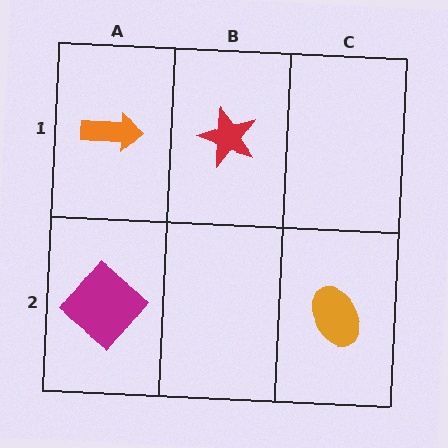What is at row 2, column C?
An orange ellipse.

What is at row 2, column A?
A magenta diamond.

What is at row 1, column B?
A red star.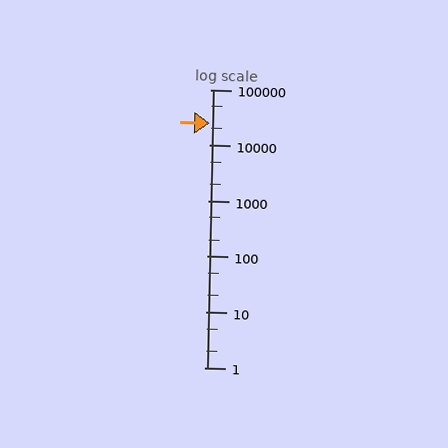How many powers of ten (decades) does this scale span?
The scale spans 5 decades, from 1 to 100000.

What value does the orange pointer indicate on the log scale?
The pointer indicates approximately 25000.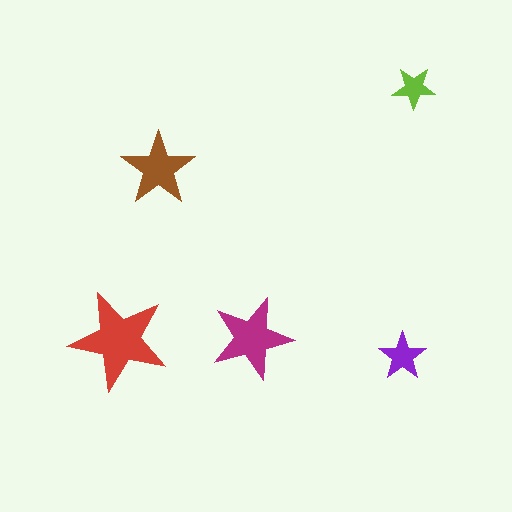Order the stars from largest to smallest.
the red one, the magenta one, the brown one, the purple one, the lime one.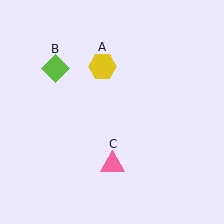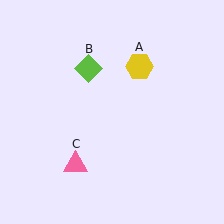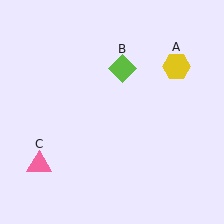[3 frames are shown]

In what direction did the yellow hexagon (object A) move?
The yellow hexagon (object A) moved right.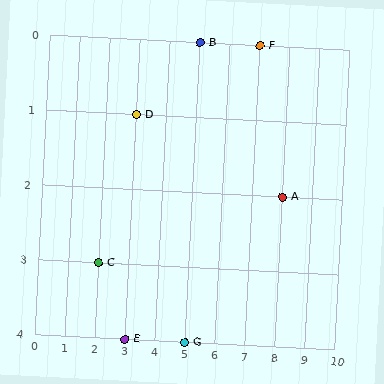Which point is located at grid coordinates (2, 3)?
Point C is at (2, 3).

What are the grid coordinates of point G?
Point G is at grid coordinates (5, 4).